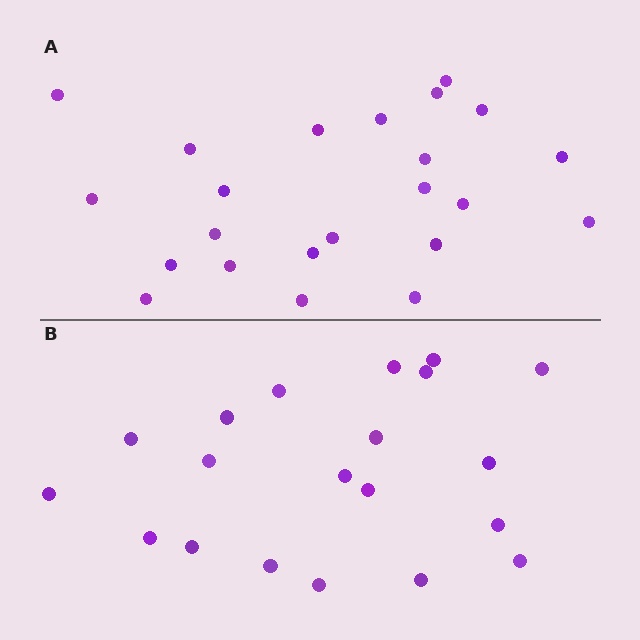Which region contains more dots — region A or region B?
Region A (the top region) has more dots.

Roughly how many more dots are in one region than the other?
Region A has just a few more — roughly 2 or 3 more dots than region B.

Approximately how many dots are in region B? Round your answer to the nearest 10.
About 20 dots.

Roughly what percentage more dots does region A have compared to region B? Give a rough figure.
About 15% more.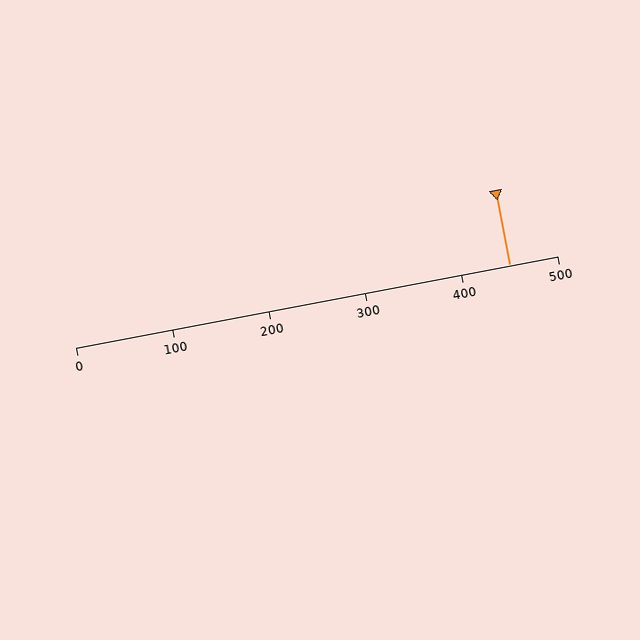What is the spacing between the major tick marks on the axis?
The major ticks are spaced 100 apart.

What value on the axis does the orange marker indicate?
The marker indicates approximately 450.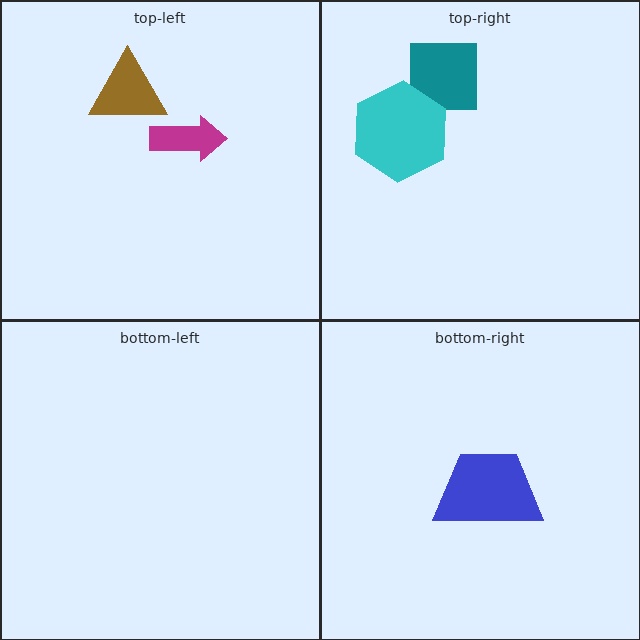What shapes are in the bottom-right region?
The blue trapezoid.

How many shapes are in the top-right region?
2.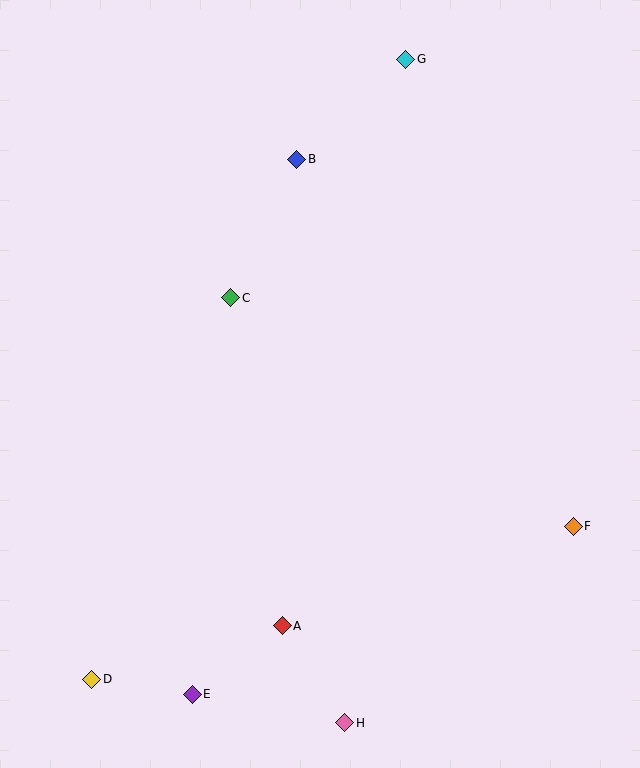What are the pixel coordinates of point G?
Point G is at (406, 59).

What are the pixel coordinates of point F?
Point F is at (573, 526).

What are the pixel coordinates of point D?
Point D is at (92, 679).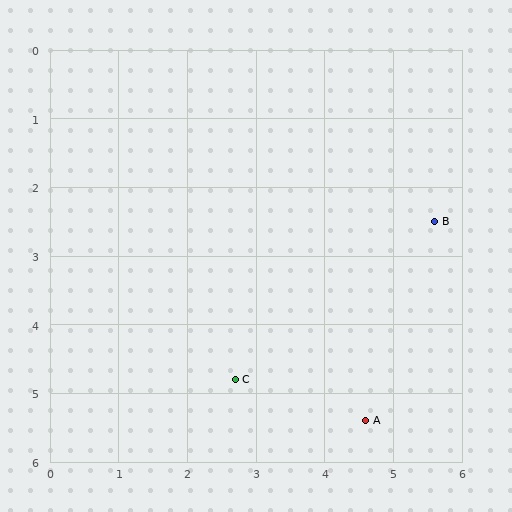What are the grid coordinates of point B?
Point B is at approximately (5.6, 2.5).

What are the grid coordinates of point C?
Point C is at approximately (2.7, 4.8).